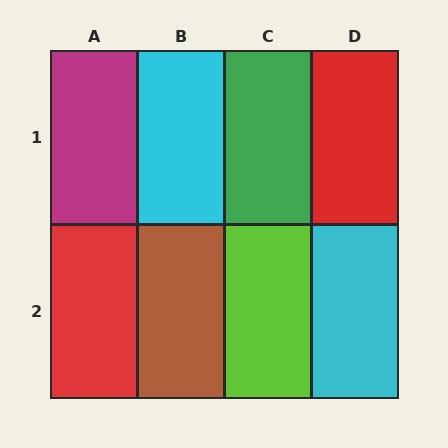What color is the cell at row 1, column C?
Green.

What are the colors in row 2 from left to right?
Red, brown, lime, cyan.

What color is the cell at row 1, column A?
Magenta.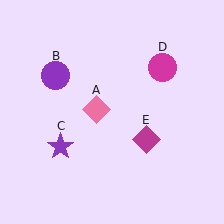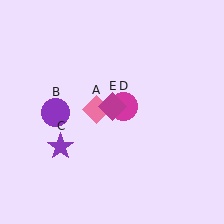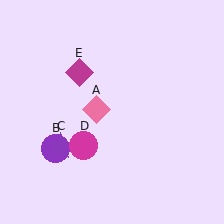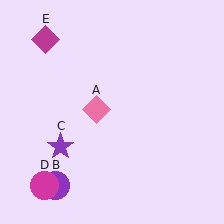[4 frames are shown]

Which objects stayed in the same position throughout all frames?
Pink diamond (object A) and purple star (object C) remained stationary.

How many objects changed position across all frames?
3 objects changed position: purple circle (object B), magenta circle (object D), magenta diamond (object E).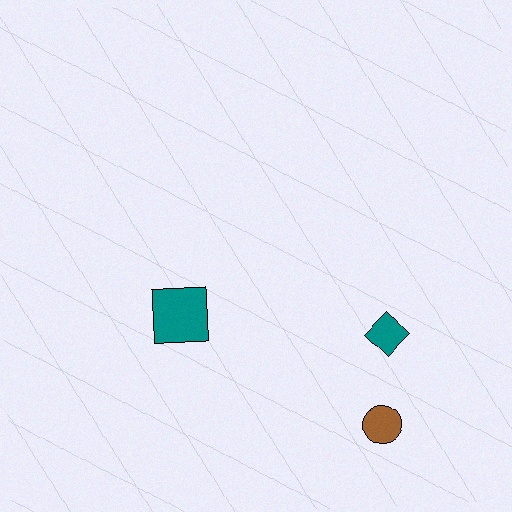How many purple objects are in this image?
There are no purple objects.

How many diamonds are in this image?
There is 1 diamond.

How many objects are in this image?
There are 3 objects.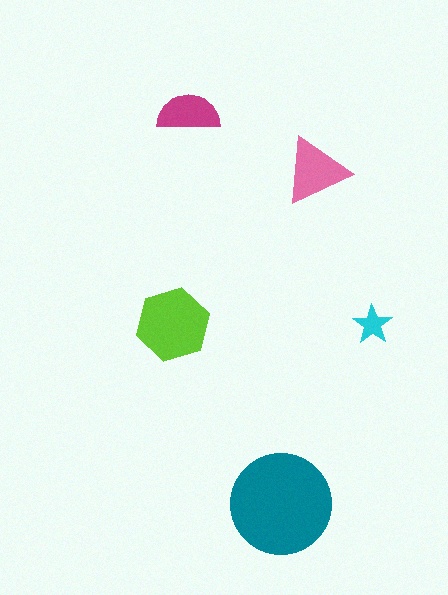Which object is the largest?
The teal circle.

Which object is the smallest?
The cyan star.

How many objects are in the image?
There are 5 objects in the image.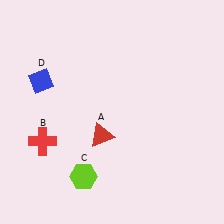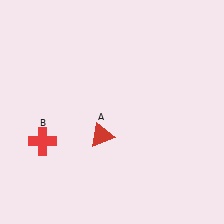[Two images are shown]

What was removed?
The lime hexagon (C), the blue diamond (D) were removed in Image 2.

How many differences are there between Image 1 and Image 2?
There are 2 differences between the two images.